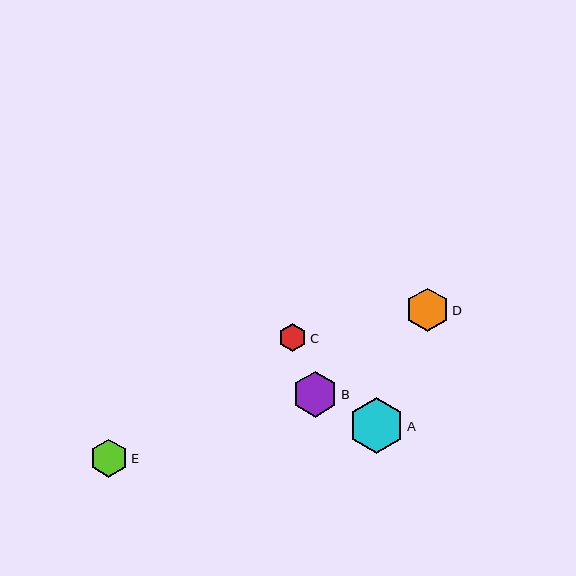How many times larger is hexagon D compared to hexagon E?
Hexagon D is approximately 1.1 times the size of hexagon E.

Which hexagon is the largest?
Hexagon A is the largest with a size of approximately 55 pixels.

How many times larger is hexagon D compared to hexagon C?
Hexagon D is approximately 1.6 times the size of hexagon C.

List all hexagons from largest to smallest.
From largest to smallest: A, B, D, E, C.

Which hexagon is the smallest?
Hexagon C is the smallest with a size of approximately 28 pixels.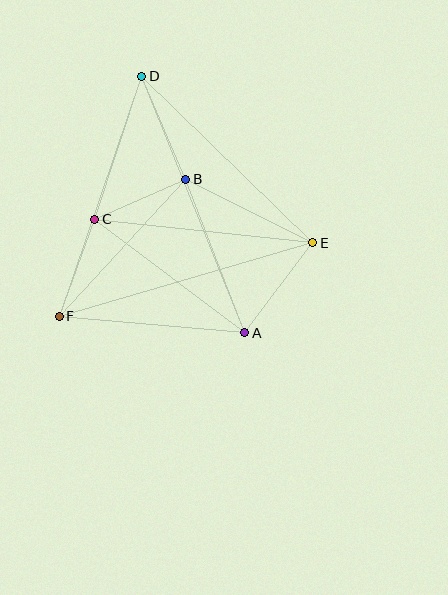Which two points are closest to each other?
Points B and C are closest to each other.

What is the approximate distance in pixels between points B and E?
The distance between B and E is approximately 142 pixels.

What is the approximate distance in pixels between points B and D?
The distance between B and D is approximately 112 pixels.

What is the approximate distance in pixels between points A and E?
The distance between A and E is approximately 113 pixels.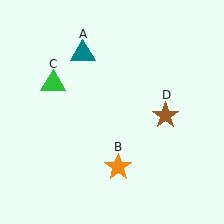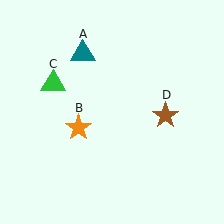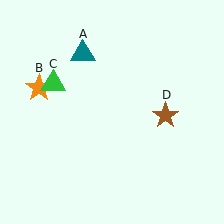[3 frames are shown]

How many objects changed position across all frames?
1 object changed position: orange star (object B).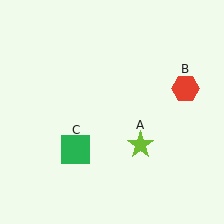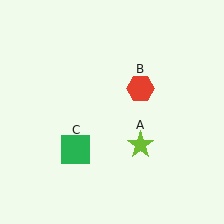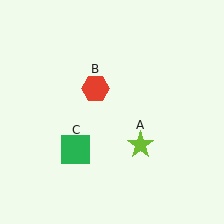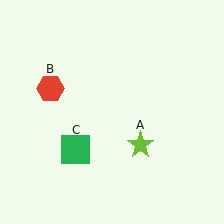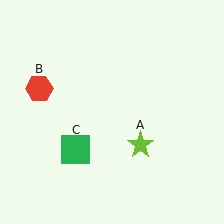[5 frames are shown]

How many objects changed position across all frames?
1 object changed position: red hexagon (object B).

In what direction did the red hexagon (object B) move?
The red hexagon (object B) moved left.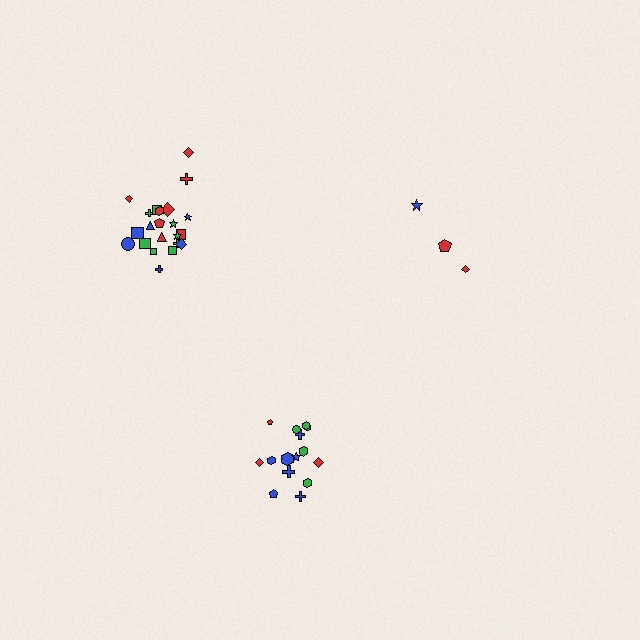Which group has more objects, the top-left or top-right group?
The top-left group.